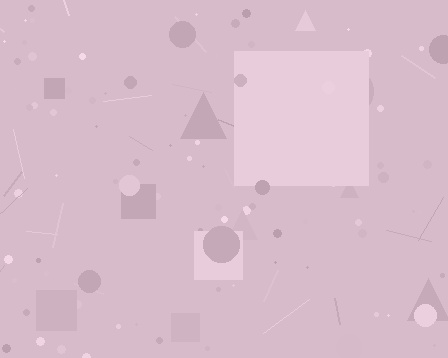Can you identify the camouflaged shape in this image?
The camouflaged shape is a square.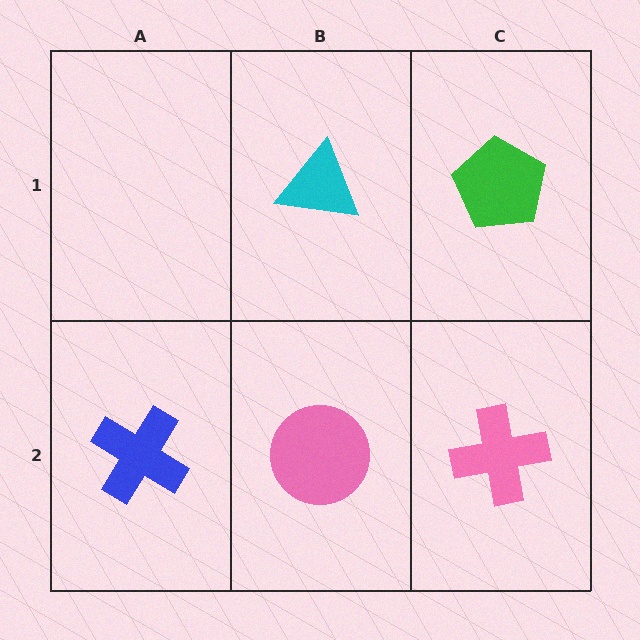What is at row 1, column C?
A green pentagon.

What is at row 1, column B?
A cyan triangle.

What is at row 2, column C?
A pink cross.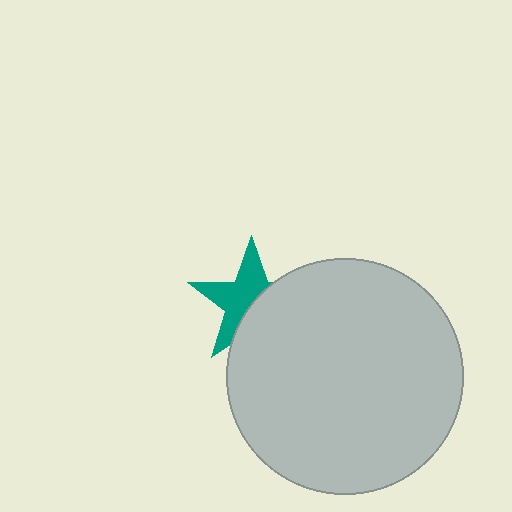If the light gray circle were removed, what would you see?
You would see the complete teal star.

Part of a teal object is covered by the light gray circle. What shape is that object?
It is a star.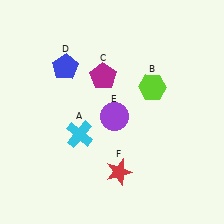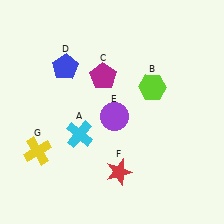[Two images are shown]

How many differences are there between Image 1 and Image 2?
There is 1 difference between the two images.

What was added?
A yellow cross (G) was added in Image 2.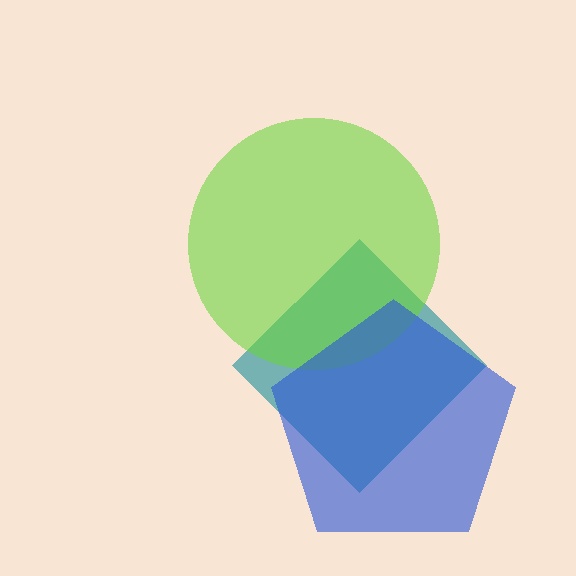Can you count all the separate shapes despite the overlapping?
Yes, there are 3 separate shapes.